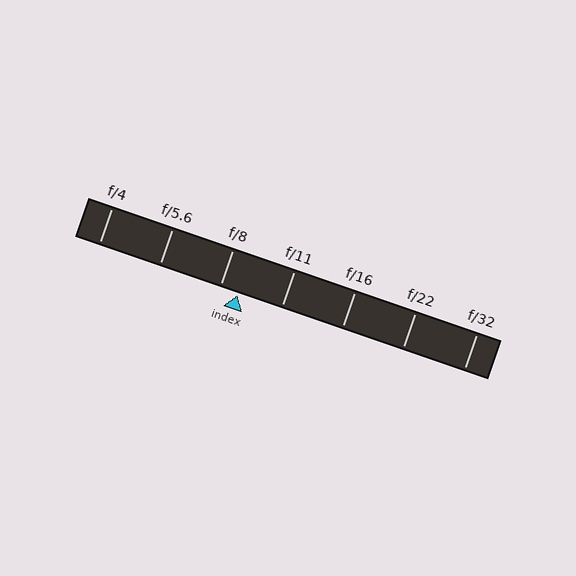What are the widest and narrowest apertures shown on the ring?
The widest aperture shown is f/4 and the narrowest is f/32.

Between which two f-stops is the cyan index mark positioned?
The index mark is between f/8 and f/11.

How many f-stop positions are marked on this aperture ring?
There are 7 f-stop positions marked.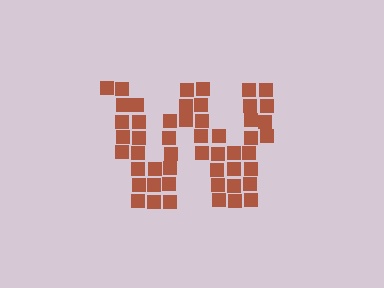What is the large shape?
The large shape is the letter W.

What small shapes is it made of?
It is made of small squares.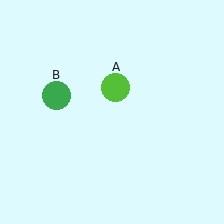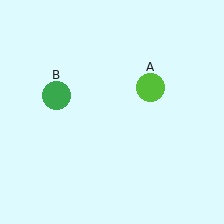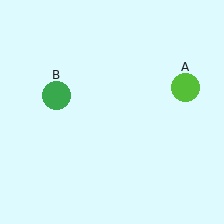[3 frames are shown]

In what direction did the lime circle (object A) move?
The lime circle (object A) moved right.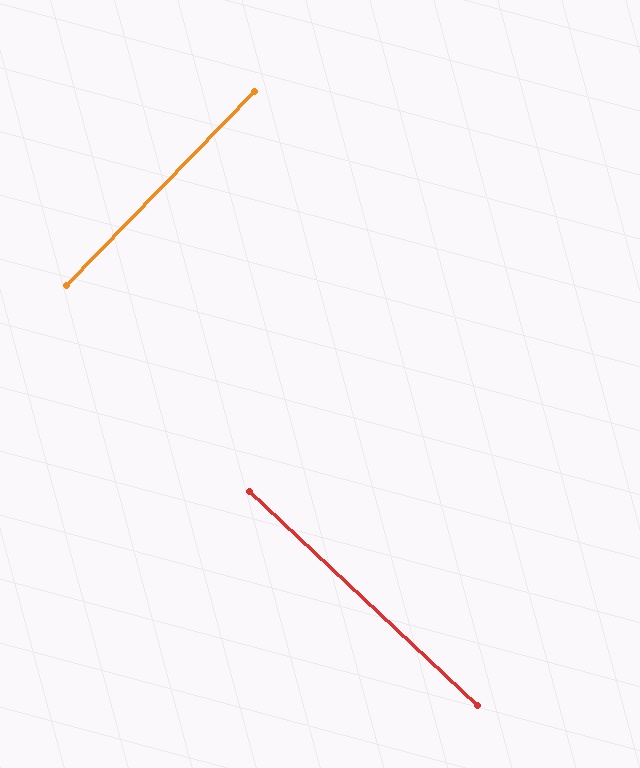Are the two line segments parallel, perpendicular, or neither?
Perpendicular — they meet at approximately 89°.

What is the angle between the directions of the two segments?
Approximately 89 degrees.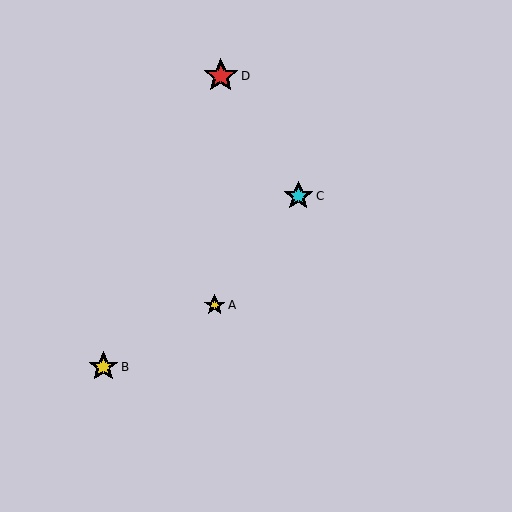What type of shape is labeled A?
Shape A is a yellow star.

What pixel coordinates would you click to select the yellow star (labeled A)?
Click at (215, 305) to select the yellow star A.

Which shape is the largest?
The red star (labeled D) is the largest.